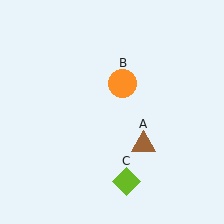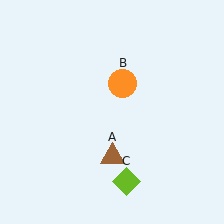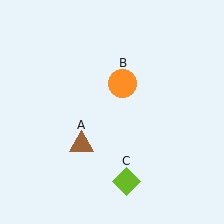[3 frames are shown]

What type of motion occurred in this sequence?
The brown triangle (object A) rotated clockwise around the center of the scene.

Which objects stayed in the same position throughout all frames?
Orange circle (object B) and lime diamond (object C) remained stationary.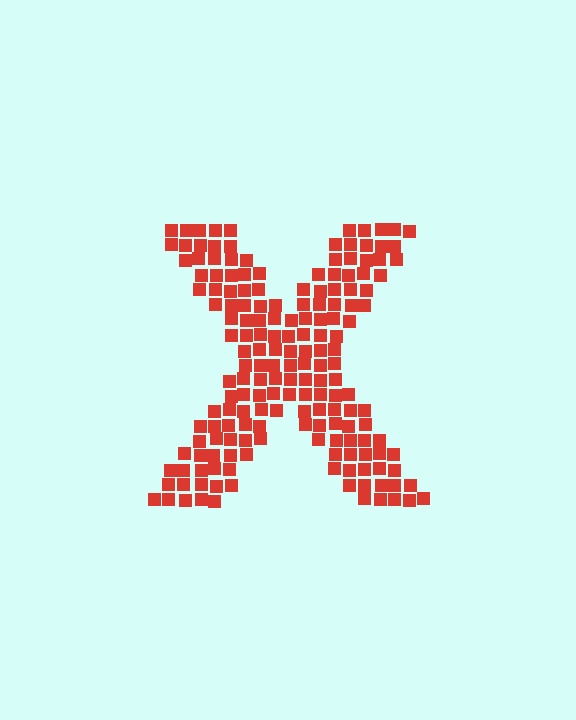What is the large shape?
The large shape is the letter X.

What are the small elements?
The small elements are squares.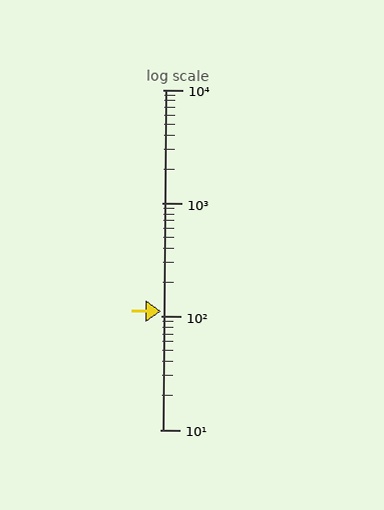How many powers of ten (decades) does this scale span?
The scale spans 3 decades, from 10 to 10000.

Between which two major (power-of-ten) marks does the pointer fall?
The pointer is between 100 and 1000.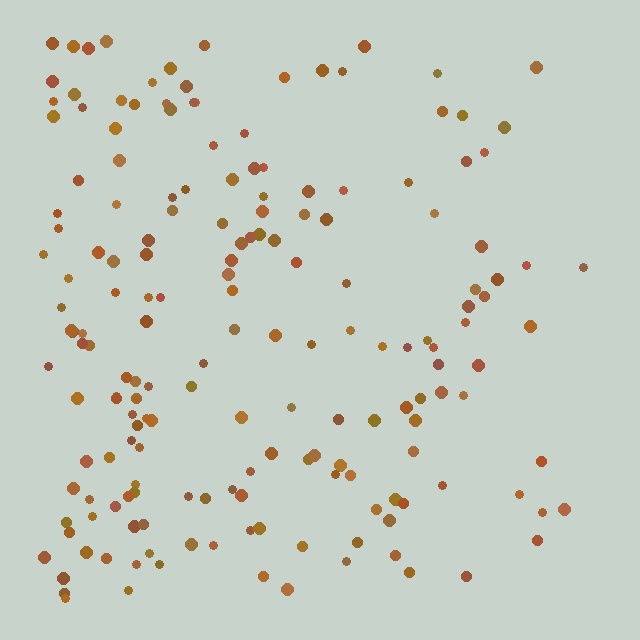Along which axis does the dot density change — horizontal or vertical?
Horizontal.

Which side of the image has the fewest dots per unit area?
The right.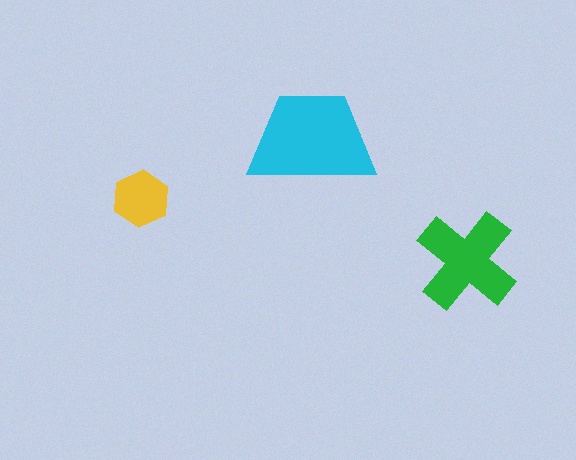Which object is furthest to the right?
The green cross is rightmost.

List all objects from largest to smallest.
The cyan trapezoid, the green cross, the yellow hexagon.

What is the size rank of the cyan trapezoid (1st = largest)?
1st.